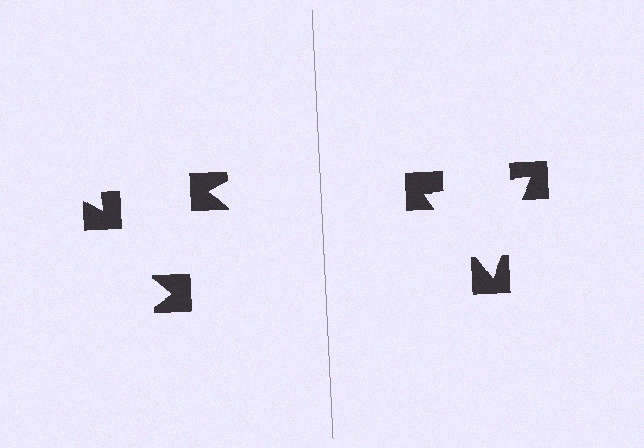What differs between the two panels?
The notched squares are positioned identically on both sides; only the wedge orientations differ. On the right they align to a triangle; on the left they are misaligned.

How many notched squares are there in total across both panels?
6 — 3 on each side.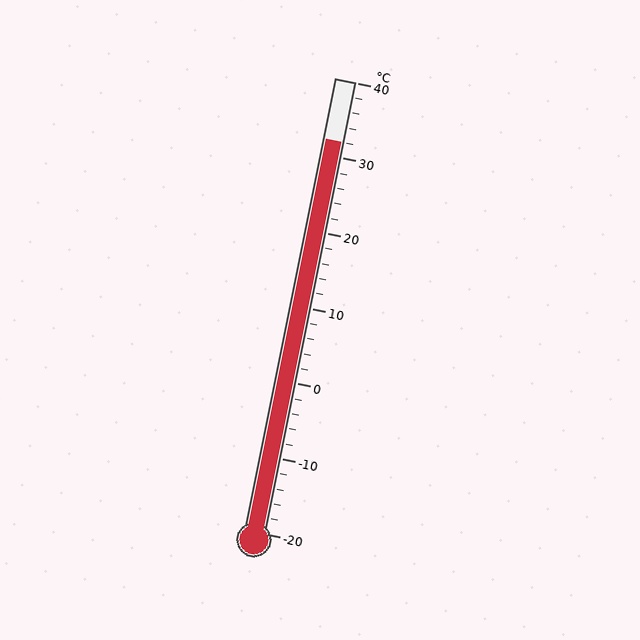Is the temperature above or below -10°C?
The temperature is above -10°C.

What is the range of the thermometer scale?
The thermometer scale ranges from -20°C to 40°C.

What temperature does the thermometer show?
The thermometer shows approximately 32°C.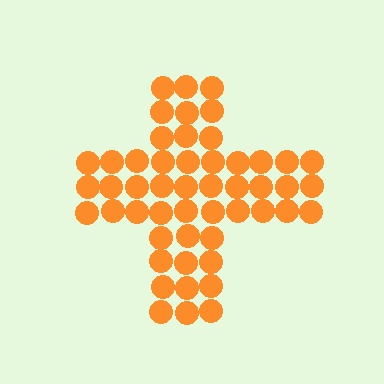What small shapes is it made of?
It is made of small circles.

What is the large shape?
The large shape is a cross.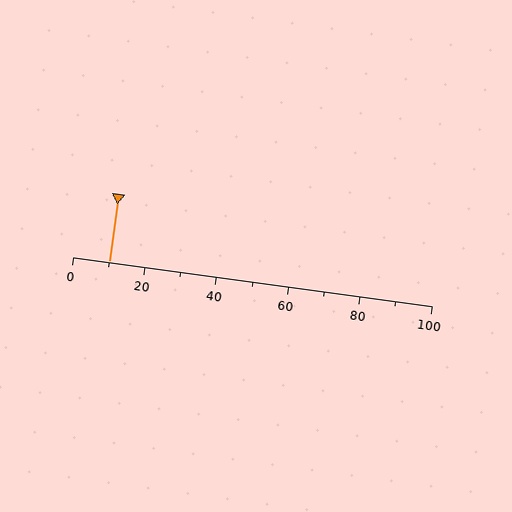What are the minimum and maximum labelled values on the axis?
The axis runs from 0 to 100.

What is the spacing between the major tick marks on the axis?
The major ticks are spaced 20 apart.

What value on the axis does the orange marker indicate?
The marker indicates approximately 10.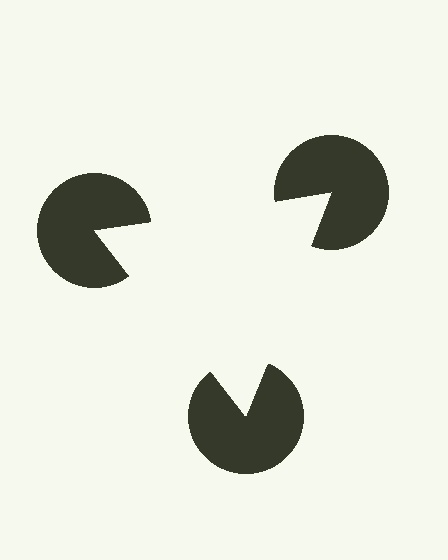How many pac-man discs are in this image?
There are 3 — one at each vertex of the illusory triangle.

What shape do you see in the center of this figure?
An illusory triangle — its edges are inferred from the aligned wedge cuts in the pac-man discs, not physically drawn.